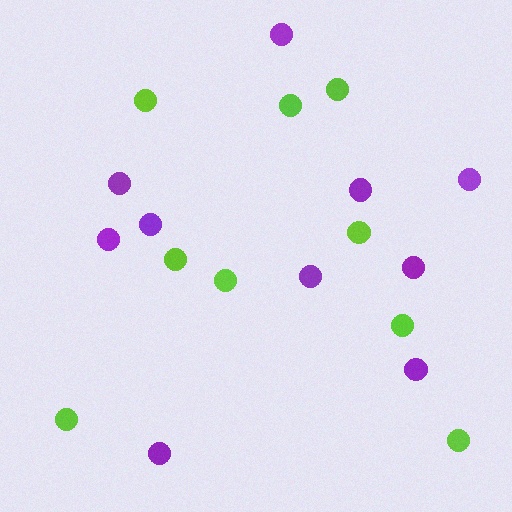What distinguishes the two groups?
There are 2 groups: one group of lime circles (9) and one group of purple circles (10).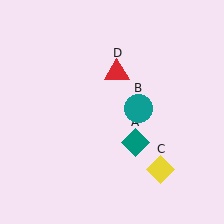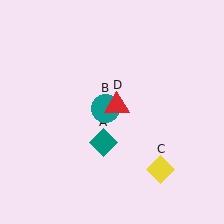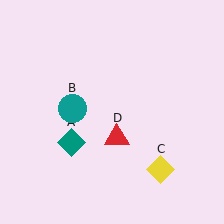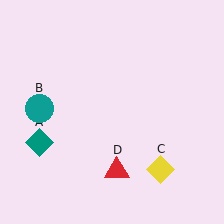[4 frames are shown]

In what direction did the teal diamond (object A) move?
The teal diamond (object A) moved left.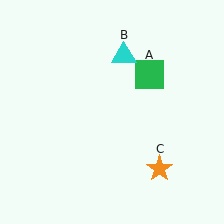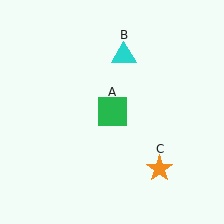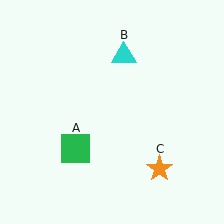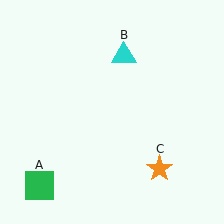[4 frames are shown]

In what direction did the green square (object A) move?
The green square (object A) moved down and to the left.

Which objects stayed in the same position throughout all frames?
Cyan triangle (object B) and orange star (object C) remained stationary.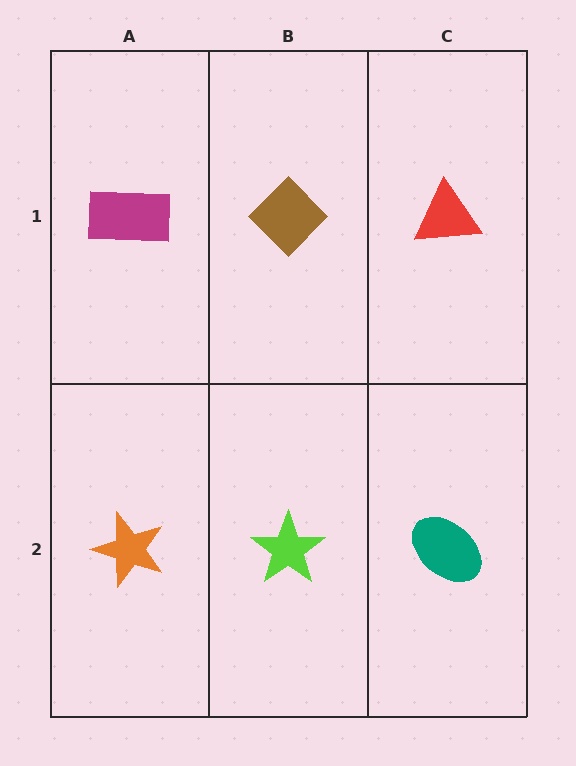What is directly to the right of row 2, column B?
A teal ellipse.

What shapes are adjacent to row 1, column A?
An orange star (row 2, column A), a brown diamond (row 1, column B).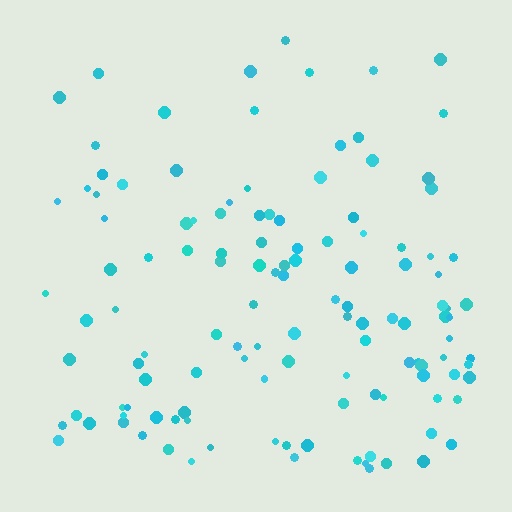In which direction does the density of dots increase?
From top to bottom, with the bottom side densest.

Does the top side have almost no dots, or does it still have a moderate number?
Still a moderate number, just noticeably fewer than the bottom.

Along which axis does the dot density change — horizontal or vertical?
Vertical.